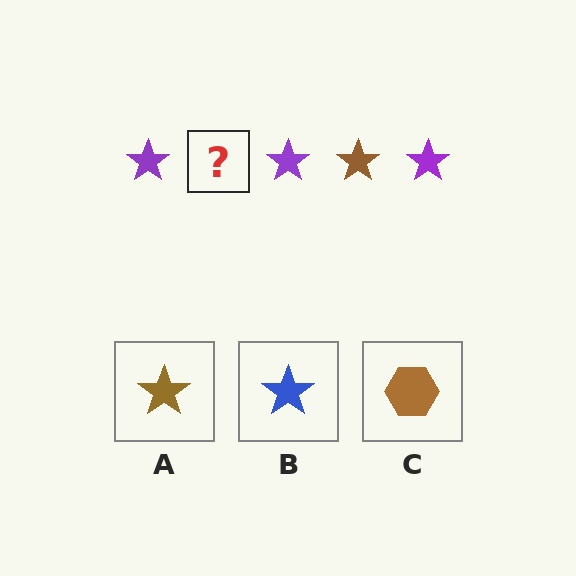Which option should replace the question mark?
Option A.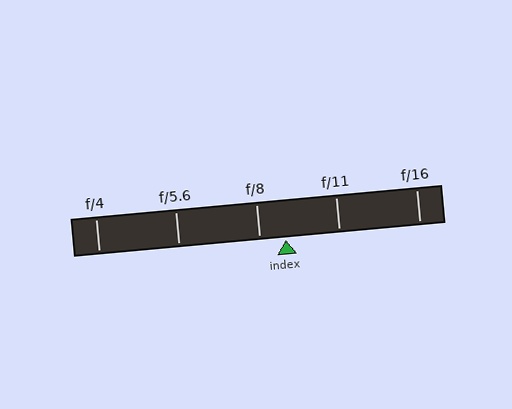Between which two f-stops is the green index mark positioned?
The index mark is between f/8 and f/11.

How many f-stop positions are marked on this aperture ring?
There are 5 f-stop positions marked.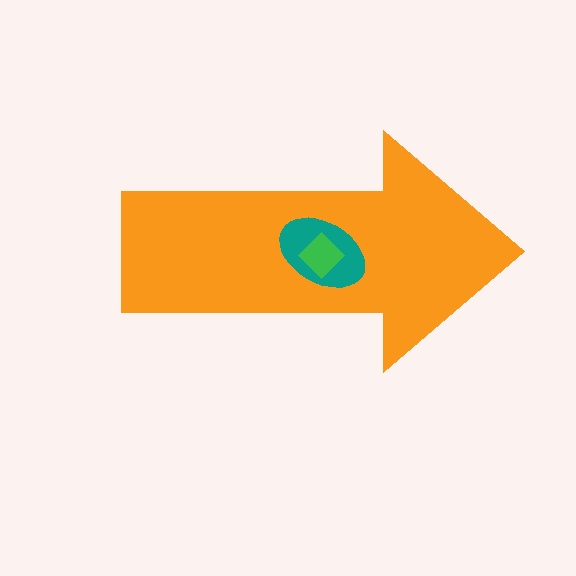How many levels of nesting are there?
3.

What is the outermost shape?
The orange arrow.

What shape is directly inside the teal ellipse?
The green diamond.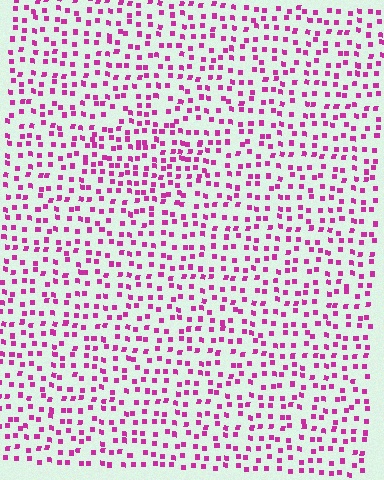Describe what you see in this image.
The image contains small magenta elements arranged at two different densities. A diamond-shaped region is visible where the elements are more densely packed than the surrounding area.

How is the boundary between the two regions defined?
The boundary is defined by a change in element density (approximately 1.5x ratio). All elements are the same color, size, and shape.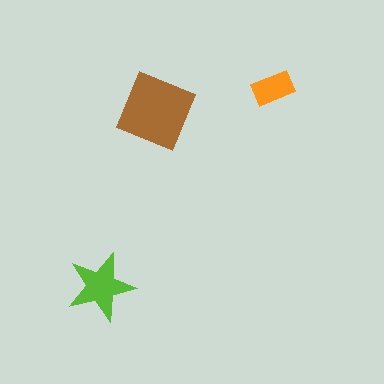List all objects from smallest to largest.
The orange rectangle, the lime star, the brown diamond.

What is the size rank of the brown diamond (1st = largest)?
1st.